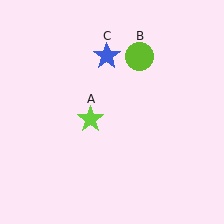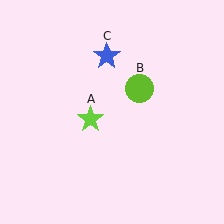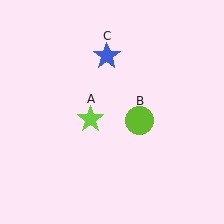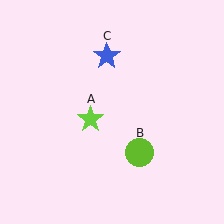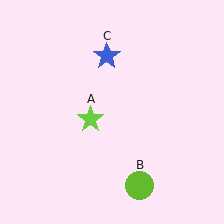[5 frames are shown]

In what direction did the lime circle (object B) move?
The lime circle (object B) moved down.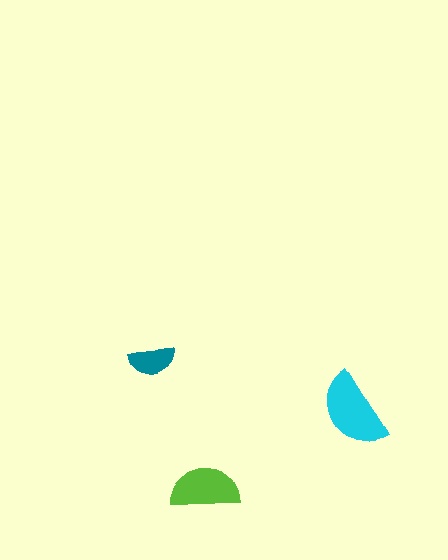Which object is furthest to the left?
The teal semicircle is leftmost.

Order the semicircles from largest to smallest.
the cyan one, the lime one, the teal one.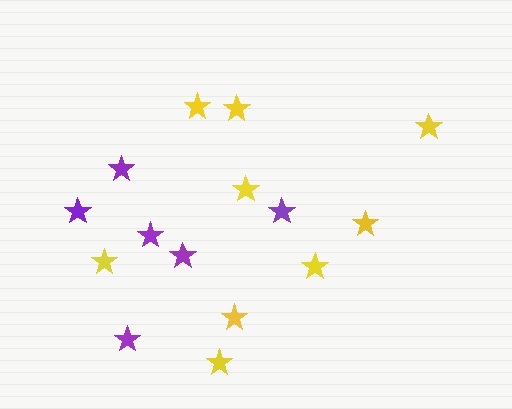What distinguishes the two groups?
There are 2 groups: one group of purple stars (6) and one group of yellow stars (9).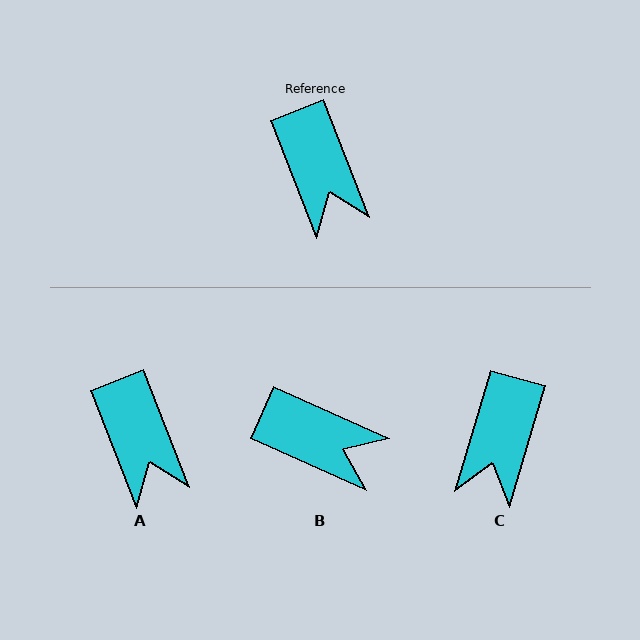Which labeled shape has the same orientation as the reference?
A.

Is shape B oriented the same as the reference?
No, it is off by about 44 degrees.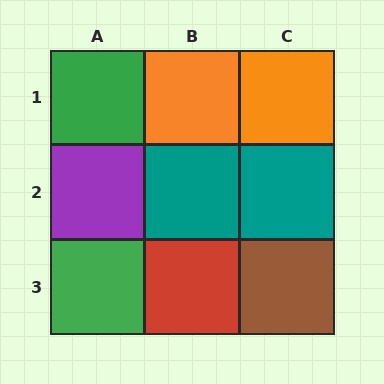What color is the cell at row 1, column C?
Orange.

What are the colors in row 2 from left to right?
Purple, teal, teal.